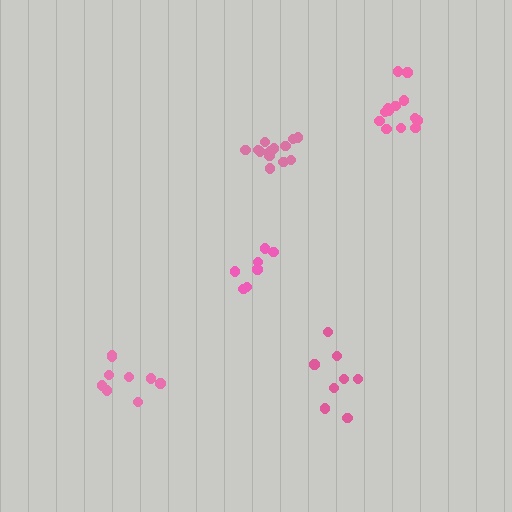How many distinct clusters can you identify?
There are 5 distinct clusters.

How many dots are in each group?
Group 1: 7 dots, Group 2: 13 dots, Group 3: 13 dots, Group 4: 8 dots, Group 5: 9 dots (50 total).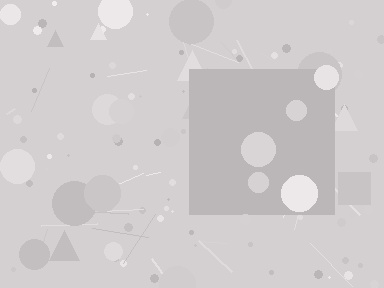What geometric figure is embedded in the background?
A square is embedded in the background.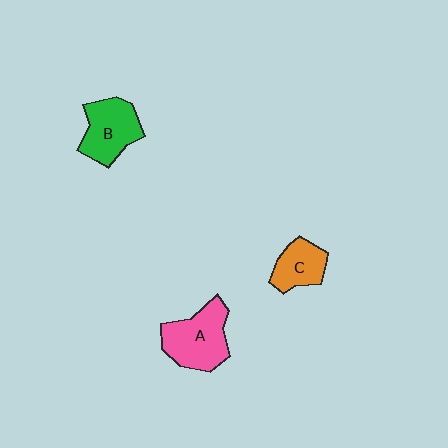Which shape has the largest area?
Shape A (pink).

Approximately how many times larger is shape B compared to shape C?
Approximately 1.4 times.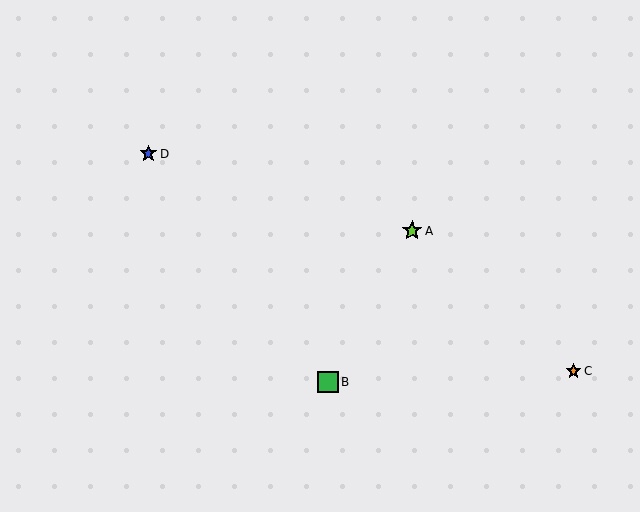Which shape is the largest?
The green square (labeled B) is the largest.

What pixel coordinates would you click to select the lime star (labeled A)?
Click at (412, 231) to select the lime star A.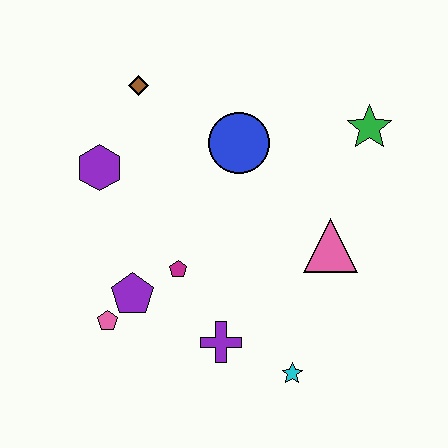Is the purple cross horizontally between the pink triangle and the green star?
No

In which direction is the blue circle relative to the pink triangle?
The blue circle is above the pink triangle.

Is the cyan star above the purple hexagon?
No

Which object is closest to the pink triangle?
The green star is closest to the pink triangle.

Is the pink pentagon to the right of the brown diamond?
No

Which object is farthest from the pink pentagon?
The green star is farthest from the pink pentagon.